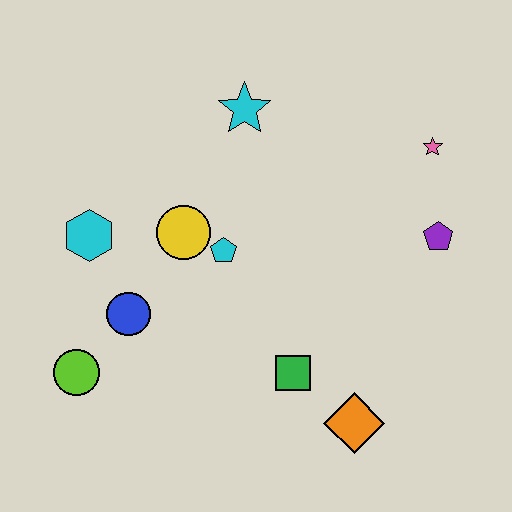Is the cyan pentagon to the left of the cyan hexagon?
No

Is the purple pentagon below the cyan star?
Yes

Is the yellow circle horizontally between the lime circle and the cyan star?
Yes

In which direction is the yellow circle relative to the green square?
The yellow circle is above the green square.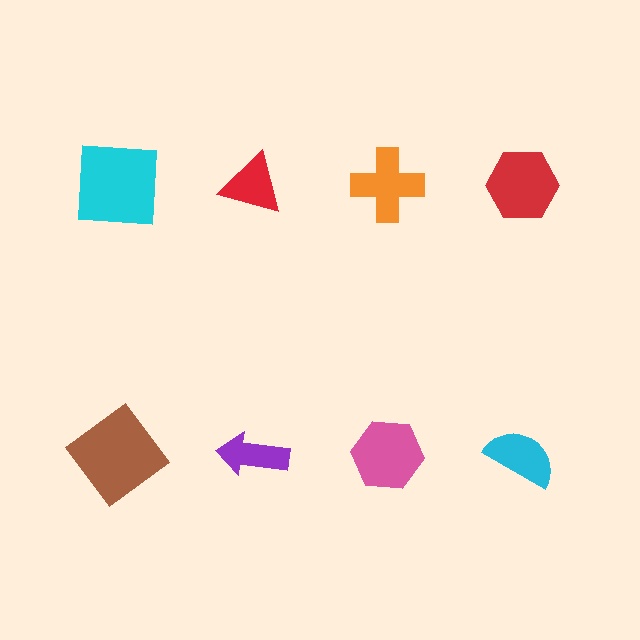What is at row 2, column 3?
A pink hexagon.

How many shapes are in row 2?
4 shapes.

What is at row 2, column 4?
A cyan semicircle.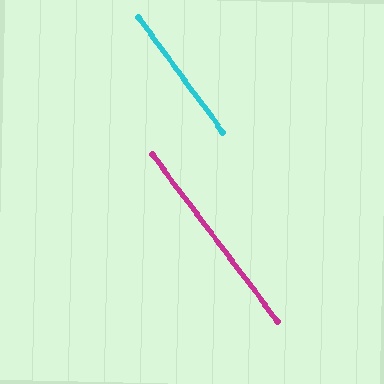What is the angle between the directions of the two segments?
Approximately 1 degree.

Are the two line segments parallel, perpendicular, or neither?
Parallel — their directions differ by only 0.7°.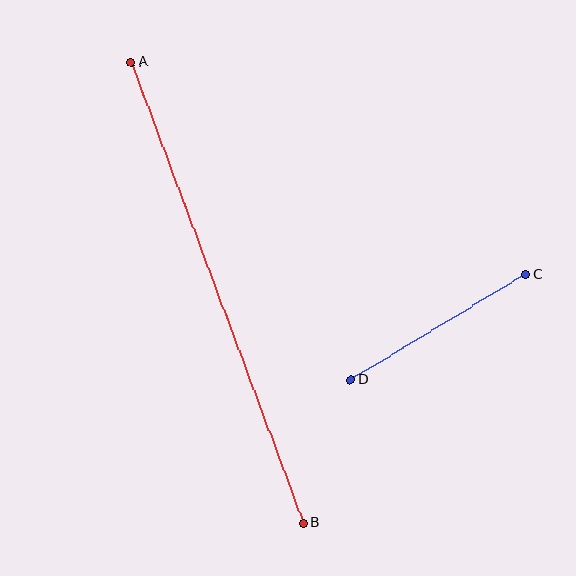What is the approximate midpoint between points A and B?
The midpoint is at approximately (217, 293) pixels.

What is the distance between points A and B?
The distance is approximately 492 pixels.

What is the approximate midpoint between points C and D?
The midpoint is at approximately (438, 327) pixels.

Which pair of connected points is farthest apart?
Points A and B are farthest apart.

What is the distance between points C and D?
The distance is approximately 204 pixels.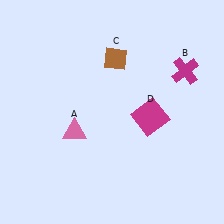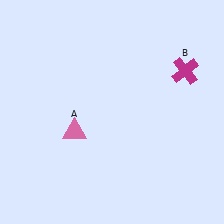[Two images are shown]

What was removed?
The magenta square (D), the brown diamond (C) were removed in Image 2.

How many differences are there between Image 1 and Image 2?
There are 2 differences between the two images.